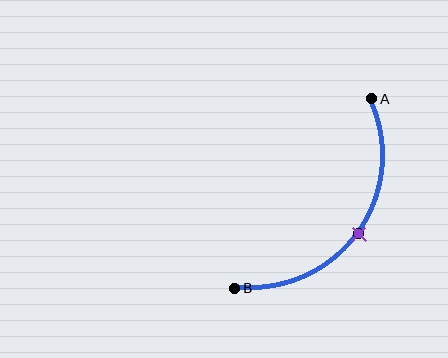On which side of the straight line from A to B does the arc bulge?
The arc bulges below and to the right of the straight line connecting A and B.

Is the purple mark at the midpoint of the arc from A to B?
Yes. The purple mark lies on the arc at equal arc-length from both A and B — it is the arc midpoint.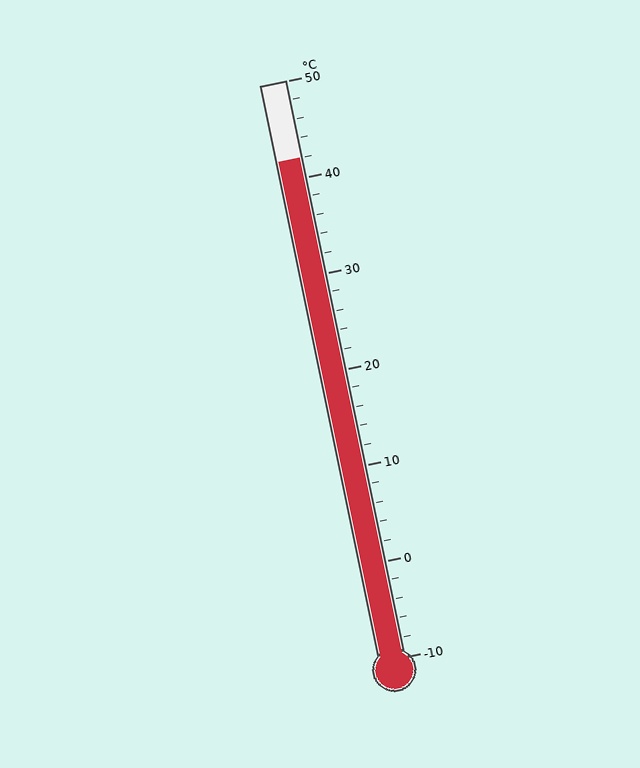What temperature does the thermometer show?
The thermometer shows approximately 42°C.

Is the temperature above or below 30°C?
The temperature is above 30°C.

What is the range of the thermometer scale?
The thermometer scale ranges from -10°C to 50°C.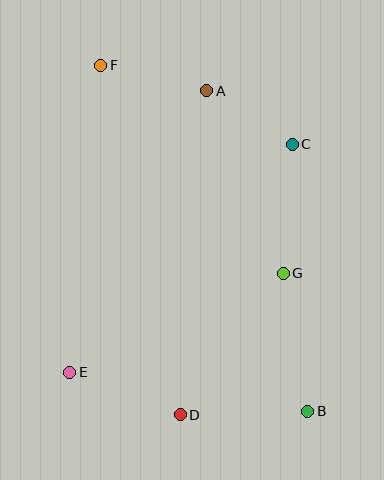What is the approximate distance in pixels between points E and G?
The distance between E and G is approximately 235 pixels.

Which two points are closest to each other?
Points A and C are closest to each other.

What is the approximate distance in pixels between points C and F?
The distance between C and F is approximately 207 pixels.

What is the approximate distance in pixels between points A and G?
The distance between A and G is approximately 198 pixels.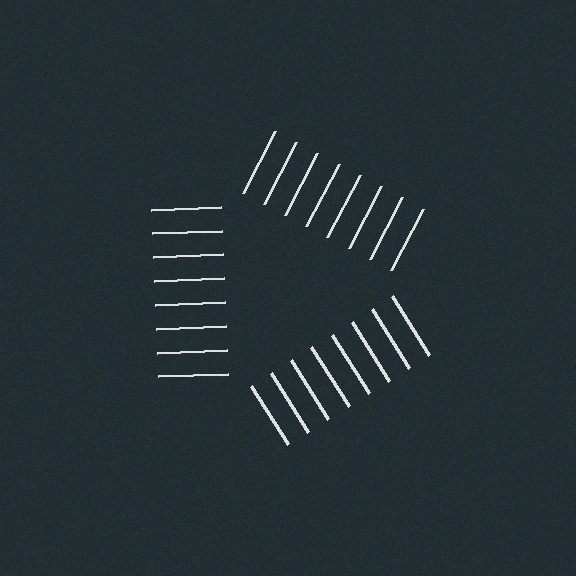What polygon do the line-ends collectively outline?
An illusory triangle — the line segments terminate on its edges but no continuous stroke is drawn.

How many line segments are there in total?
24 — 8 along each of the 3 edges.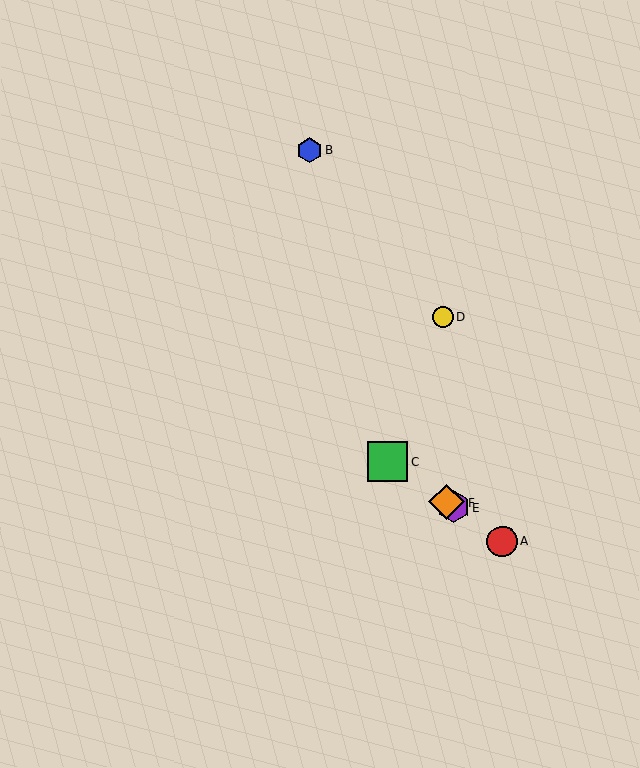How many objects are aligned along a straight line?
4 objects (A, C, E, F) are aligned along a straight line.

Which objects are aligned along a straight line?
Objects A, C, E, F are aligned along a straight line.